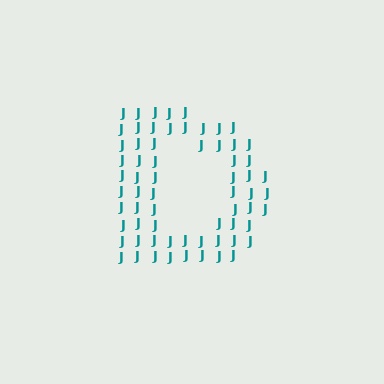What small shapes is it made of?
It is made of small letter J's.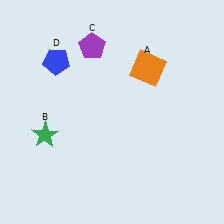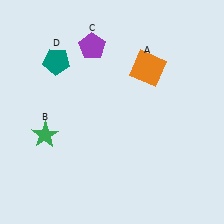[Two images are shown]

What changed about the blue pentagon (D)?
In Image 1, D is blue. In Image 2, it changed to teal.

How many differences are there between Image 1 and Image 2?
There is 1 difference between the two images.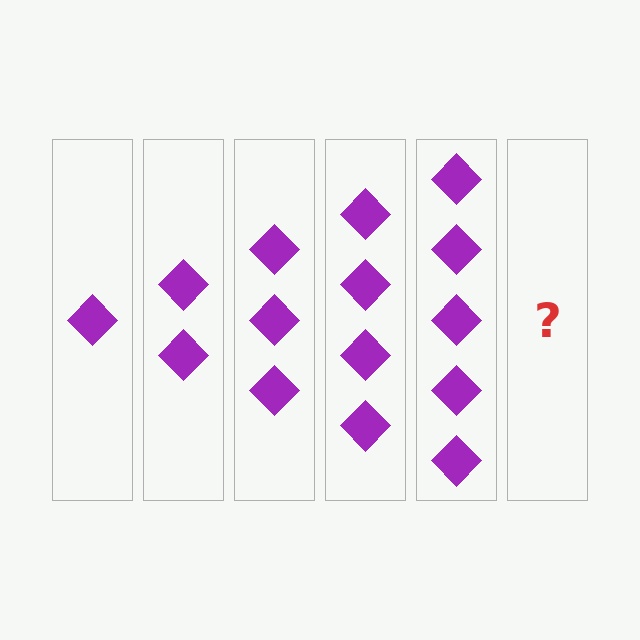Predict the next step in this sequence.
The next step is 6 diamonds.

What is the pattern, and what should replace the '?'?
The pattern is that each step adds one more diamond. The '?' should be 6 diamonds.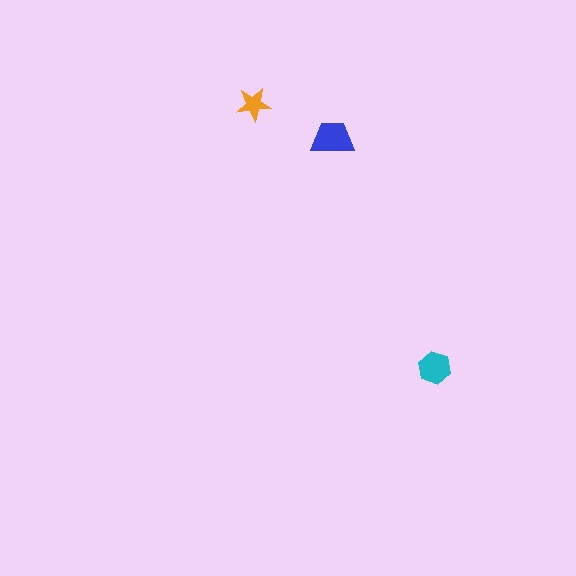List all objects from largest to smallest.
The blue trapezoid, the cyan hexagon, the orange star.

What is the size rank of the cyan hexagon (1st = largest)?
2nd.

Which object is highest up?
The orange star is topmost.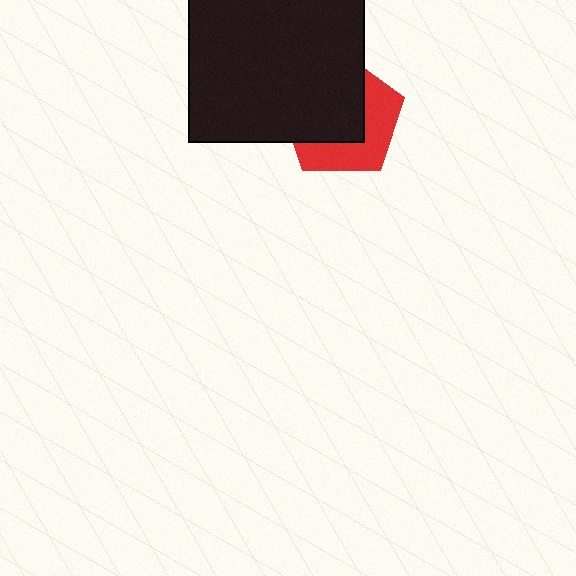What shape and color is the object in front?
The object in front is a black rectangle.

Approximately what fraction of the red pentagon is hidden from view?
Roughly 57% of the red pentagon is hidden behind the black rectangle.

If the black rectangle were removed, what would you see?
You would see the complete red pentagon.